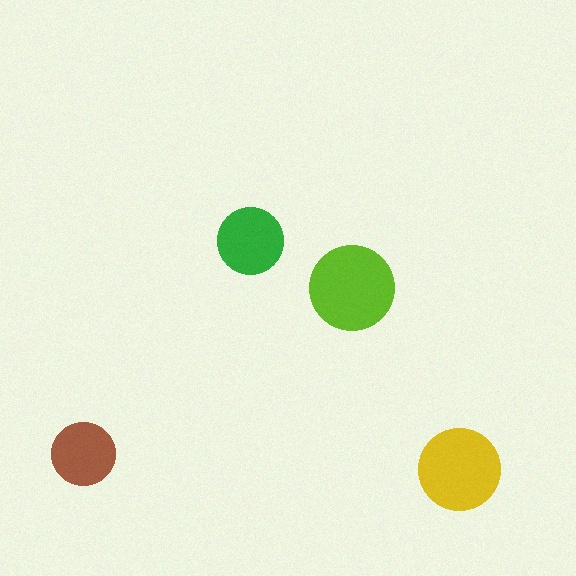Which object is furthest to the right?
The yellow circle is rightmost.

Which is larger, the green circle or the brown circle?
The green one.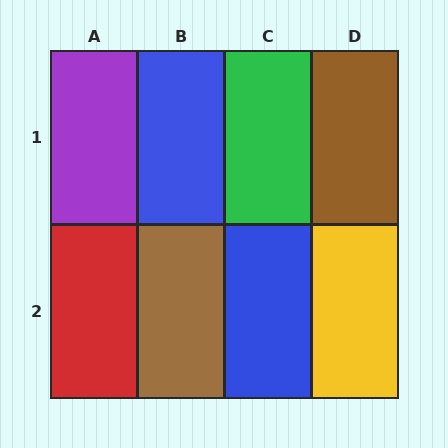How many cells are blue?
2 cells are blue.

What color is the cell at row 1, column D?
Brown.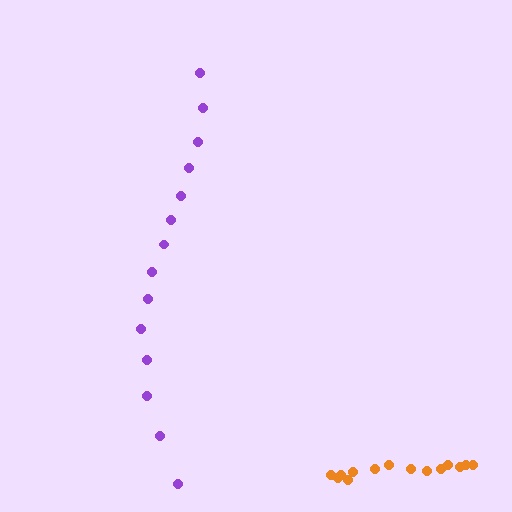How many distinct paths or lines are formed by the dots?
There are 2 distinct paths.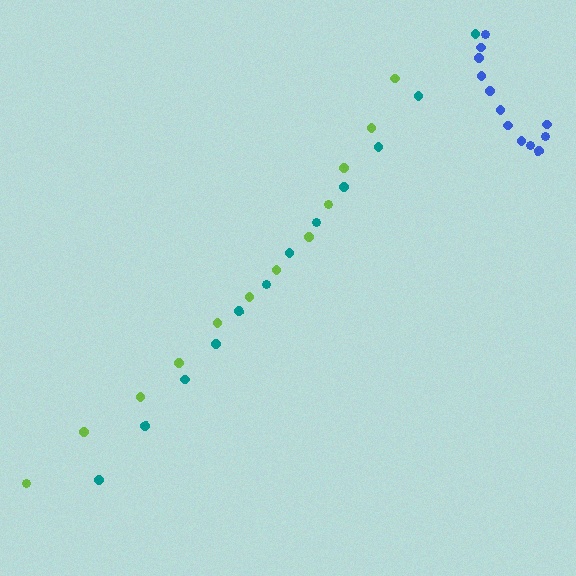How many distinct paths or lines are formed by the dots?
There are 3 distinct paths.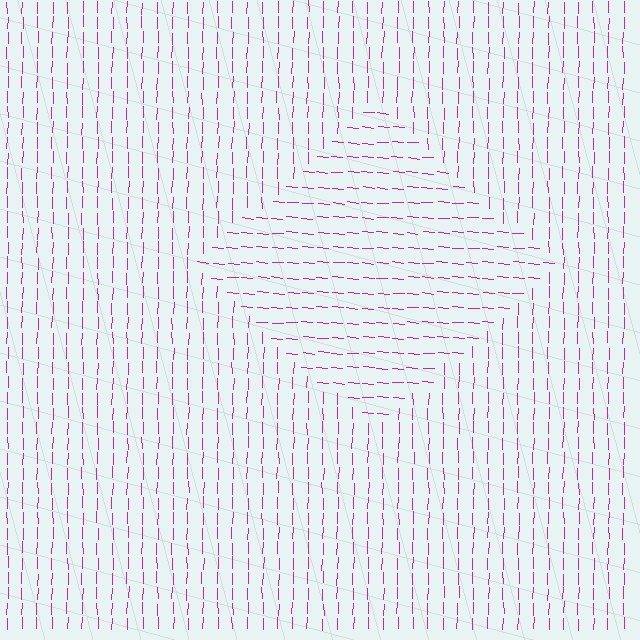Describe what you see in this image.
The image is filled with small magenta line segments. A diamond region in the image has lines oriented differently from the surrounding lines, creating a visible texture boundary.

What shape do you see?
I see a diamond.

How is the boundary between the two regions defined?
The boundary is defined purely by a change in line orientation (approximately 86 degrees difference). All lines are the same color and thickness.